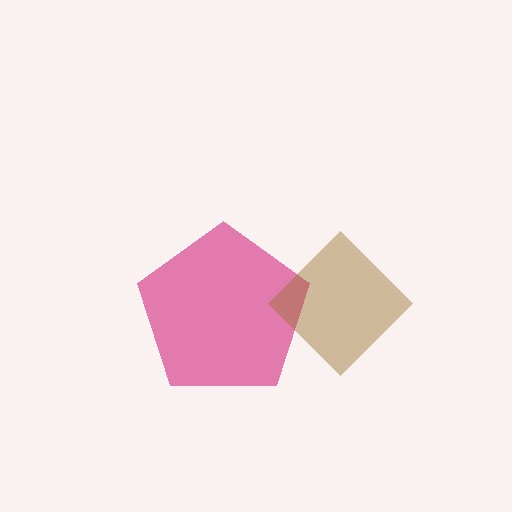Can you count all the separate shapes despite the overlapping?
Yes, there are 2 separate shapes.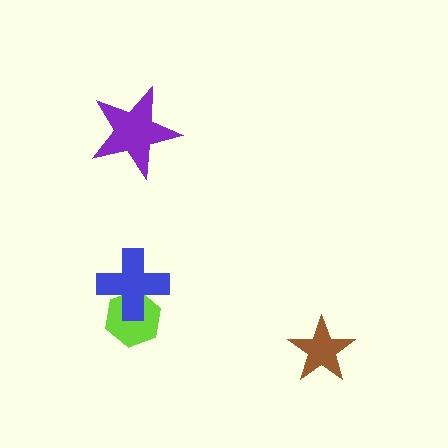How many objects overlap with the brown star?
0 objects overlap with the brown star.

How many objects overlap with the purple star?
0 objects overlap with the purple star.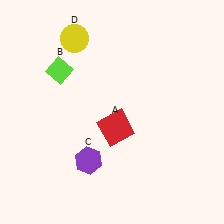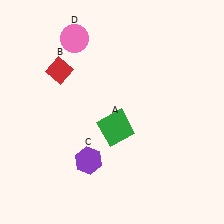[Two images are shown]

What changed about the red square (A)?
In Image 1, A is red. In Image 2, it changed to green.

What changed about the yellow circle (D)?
In Image 1, D is yellow. In Image 2, it changed to pink.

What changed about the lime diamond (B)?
In Image 1, B is lime. In Image 2, it changed to red.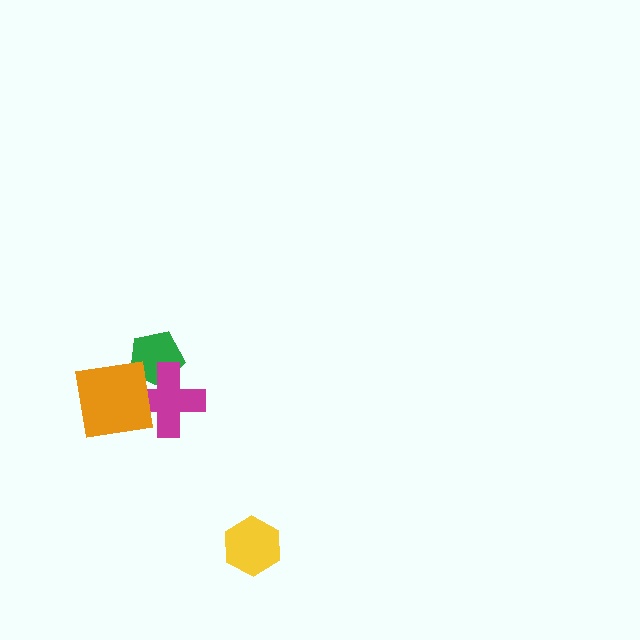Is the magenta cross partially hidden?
Yes, it is partially covered by another shape.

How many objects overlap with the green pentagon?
2 objects overlap with the green pentagon.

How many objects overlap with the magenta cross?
2 objects overlap with the magenta cross.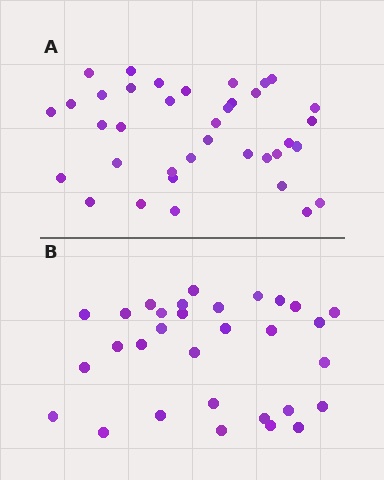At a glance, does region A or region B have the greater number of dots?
Region A (the top region) has more dots.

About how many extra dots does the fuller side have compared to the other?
Region A has about 6 more dots than region B.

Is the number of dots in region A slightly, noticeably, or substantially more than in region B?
Region A has only slightly more — the two regions are fairly close. The ratio is roughly 1.2 to 1.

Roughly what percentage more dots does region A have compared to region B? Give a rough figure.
About 20% more.